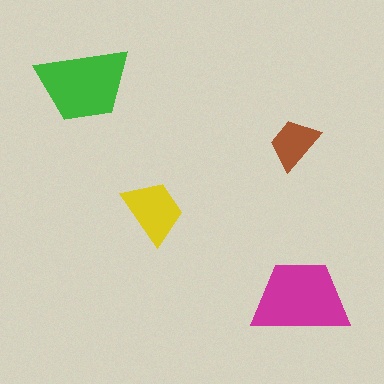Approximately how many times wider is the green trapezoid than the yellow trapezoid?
About 1.5 times wider.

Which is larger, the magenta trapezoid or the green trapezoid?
The magenta one.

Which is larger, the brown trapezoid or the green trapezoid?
The green one.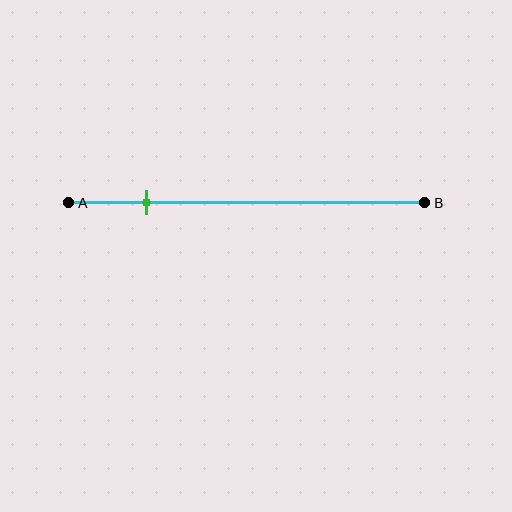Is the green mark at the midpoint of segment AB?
No, the mark is at about 20% from A, not at the 50% midpoint.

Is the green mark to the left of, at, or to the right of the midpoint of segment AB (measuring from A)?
The green mark is to the left of the midpoint of segment AB.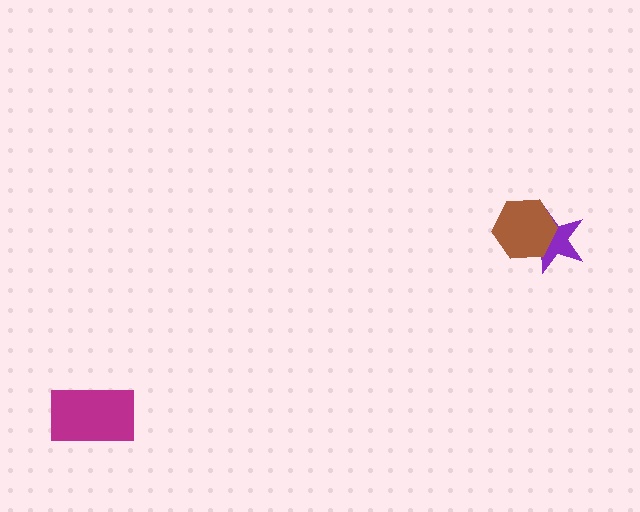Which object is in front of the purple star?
The brown hexagon is in front of the purple star.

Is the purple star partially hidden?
Yes, it is partially covered by another shape.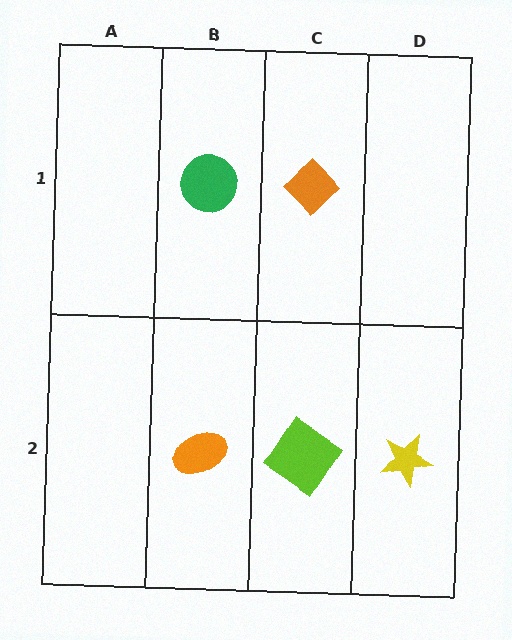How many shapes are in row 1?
2 shapes.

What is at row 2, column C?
A lime diamond.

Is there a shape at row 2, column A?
No, that cell is empty.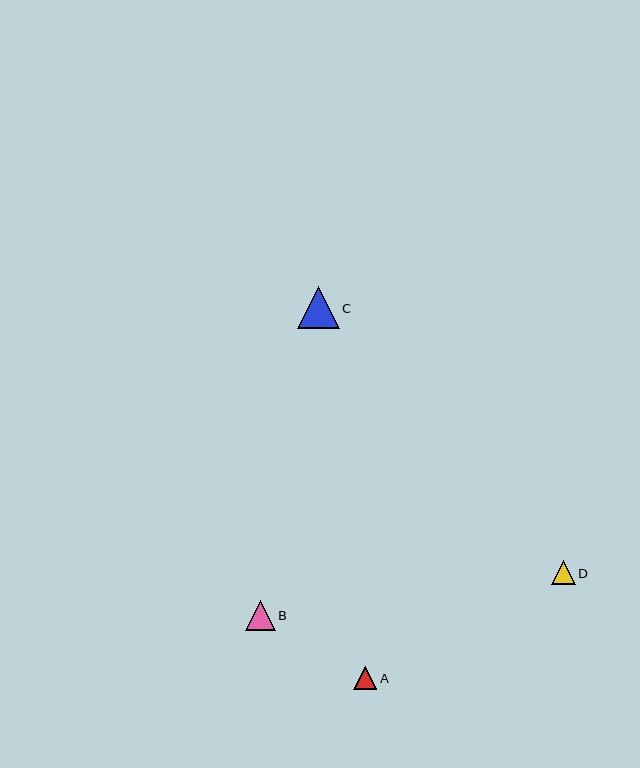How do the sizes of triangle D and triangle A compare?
Triangle D and triangle A are approximately the same size.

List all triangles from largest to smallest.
From largest to smallest: C, B, D, A.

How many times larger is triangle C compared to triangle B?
Triangle C is approximately 1.4 times the size of triangle B.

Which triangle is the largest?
Triangle C is the largest with a size of approximately 42 pixels.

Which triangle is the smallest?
Triangle A is the smallest with a size of approximately 23 pixels.